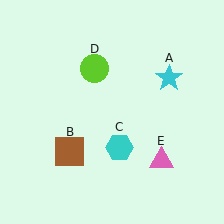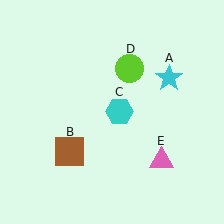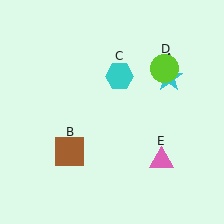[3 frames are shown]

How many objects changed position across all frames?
2 objects changed position: cyan hexagon (object C), lime circle (object D).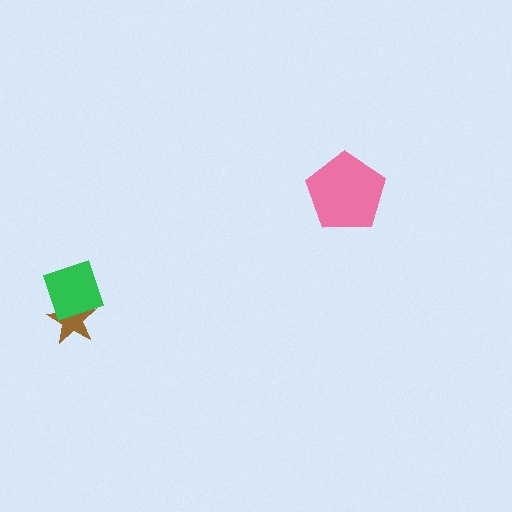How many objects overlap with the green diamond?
1 object overlaps with the green diamond.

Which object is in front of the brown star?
The green diamond is in front of the brown star.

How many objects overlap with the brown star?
1 object overlaps with the brown star.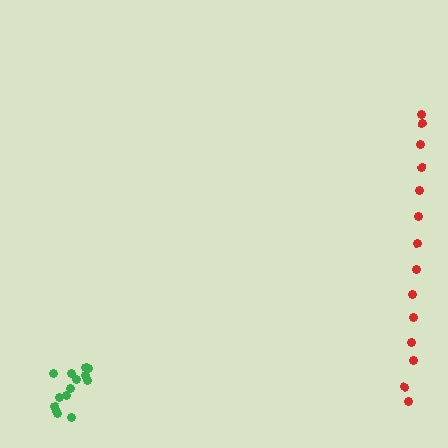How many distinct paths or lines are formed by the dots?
There are 2 distinct paths.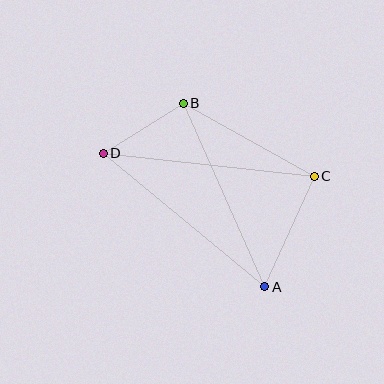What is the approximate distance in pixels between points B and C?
The distance between B and C is approximately 150 pixels.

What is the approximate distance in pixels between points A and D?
The distance between A and D is approximately 210 pixels.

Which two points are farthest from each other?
Points C and D are farthest from each other.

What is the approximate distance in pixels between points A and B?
The distance between A and B is approximately 201 pixels.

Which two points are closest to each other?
Points B and D are closest to each other.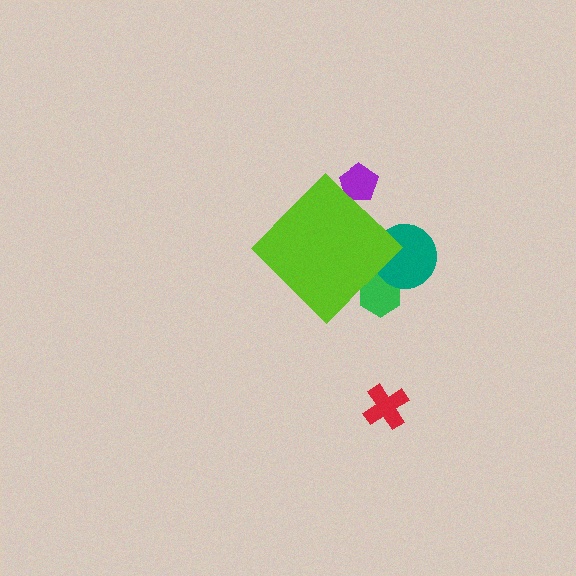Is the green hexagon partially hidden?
Yes, the green hexagon is partially hidden behind the lime diamond.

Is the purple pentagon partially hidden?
Yes, the purple pentagon is partially hidden behind the lime diamond.